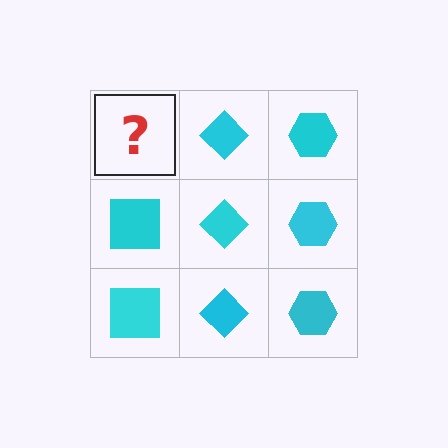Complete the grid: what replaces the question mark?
The question mark should be replaced with a cyan square.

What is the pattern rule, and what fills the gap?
The rule is that each column has a consistent shape. The gap should be filled with a cyan square.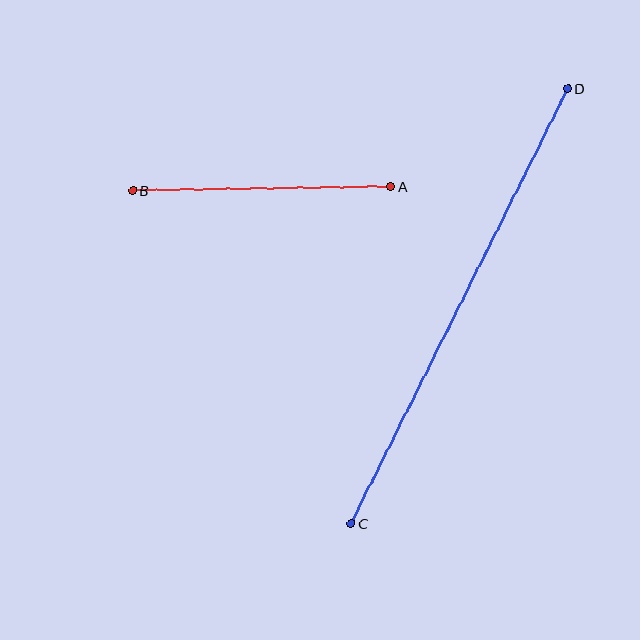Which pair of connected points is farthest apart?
Points C and D are farthest apart.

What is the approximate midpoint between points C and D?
The midpoint is at approximately (459, 306) pixels.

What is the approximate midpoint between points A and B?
The midpoint is at approximately (262, 189) pixels.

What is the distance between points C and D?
The distance is approximately 486 pixels.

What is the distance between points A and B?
The distance is approximately 258 pixels.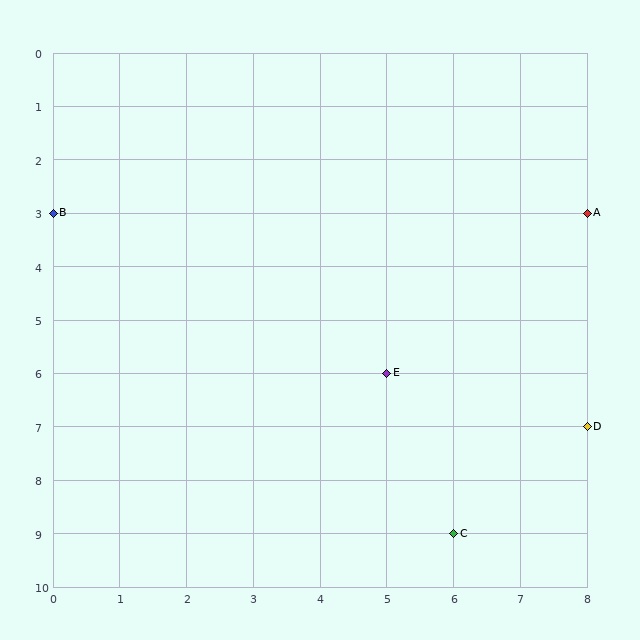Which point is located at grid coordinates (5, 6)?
Point E is at (5, 6).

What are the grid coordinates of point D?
Point D is at grid coordinates (8, 7).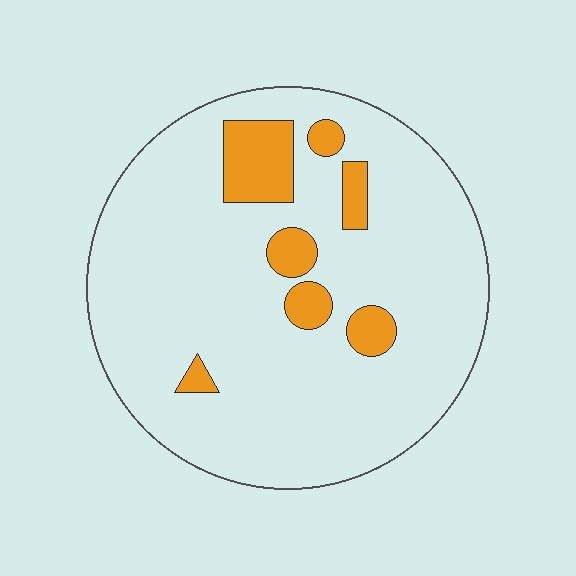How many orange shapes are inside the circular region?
7.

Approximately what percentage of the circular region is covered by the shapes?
Approximately 10%.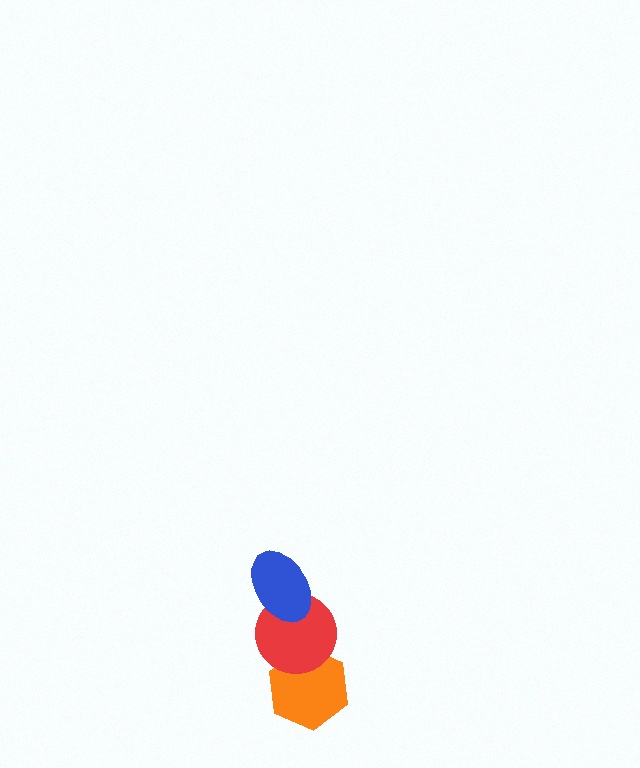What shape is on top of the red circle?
The blue ellipse is on top of the red circle.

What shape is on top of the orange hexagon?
The red circle is on top of the orange hexagon.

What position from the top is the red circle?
The red circle is 2nd from the top.